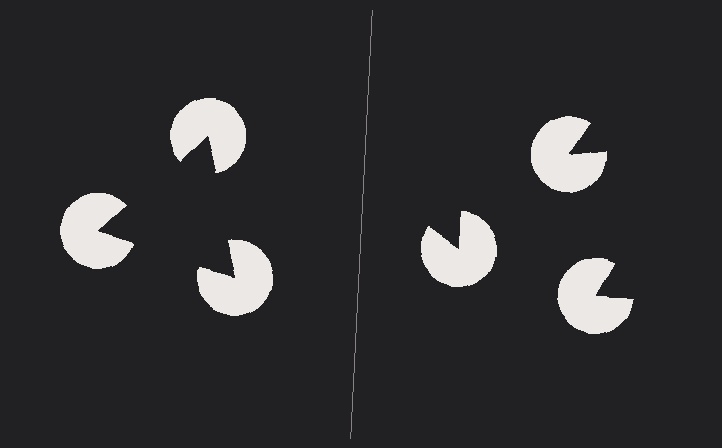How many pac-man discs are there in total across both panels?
6 — 3 on each side.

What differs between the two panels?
The pac-man discs are positioned identically on both sides; only the wedge orientations differ. On the left they align to a triangle; on the right they are misaligned.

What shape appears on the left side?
An illusory triangle.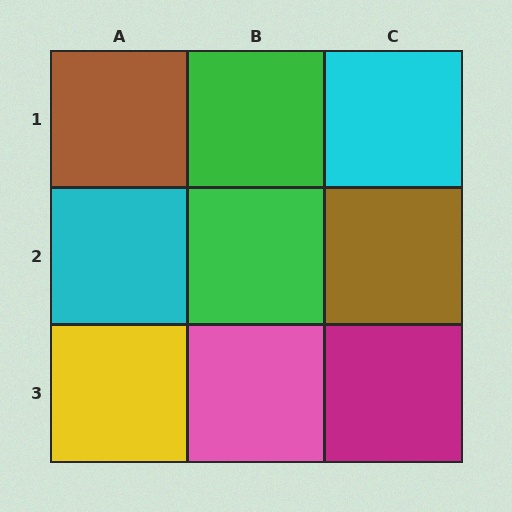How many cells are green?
2 cells are green.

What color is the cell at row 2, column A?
Cyan.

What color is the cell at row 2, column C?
Brown.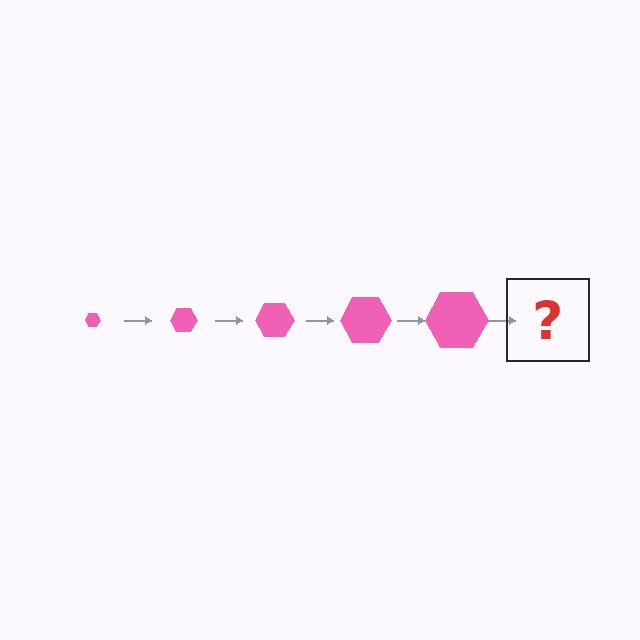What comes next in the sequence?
The next element should be a pink hexagon, larger than the previous one.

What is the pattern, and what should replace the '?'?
The pattern is that the hexagon gets progressively larger each step. The '?' should be a pink hexagon, larger than the previous one.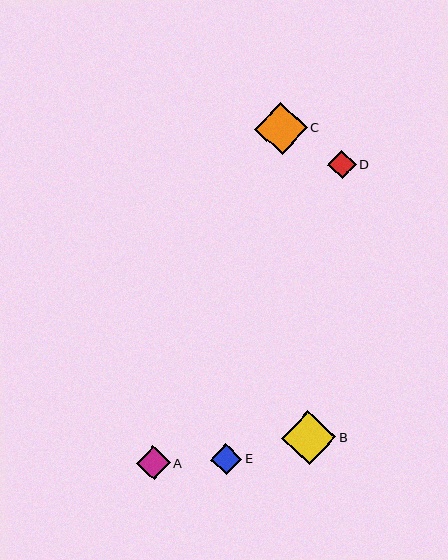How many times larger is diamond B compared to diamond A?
Diamond B is approximately 1.6 times the size of diamond A.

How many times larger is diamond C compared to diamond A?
Diamond C is approximately 1.6 times the size of diamond A.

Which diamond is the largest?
Diamond B is the largest with a size of approximately 54 pixels.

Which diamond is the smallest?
Diamond D is the smallest with a size of approximately 29 pixels.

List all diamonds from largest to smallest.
From largest to smallest: B, C, A, E, D.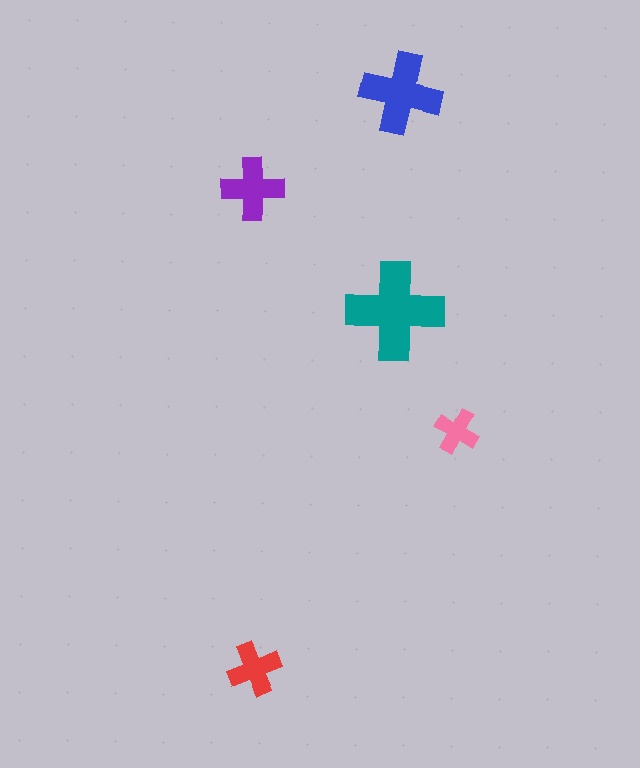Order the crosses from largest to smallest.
the teal one, the blue one, the purple one, the red one, the pink one.